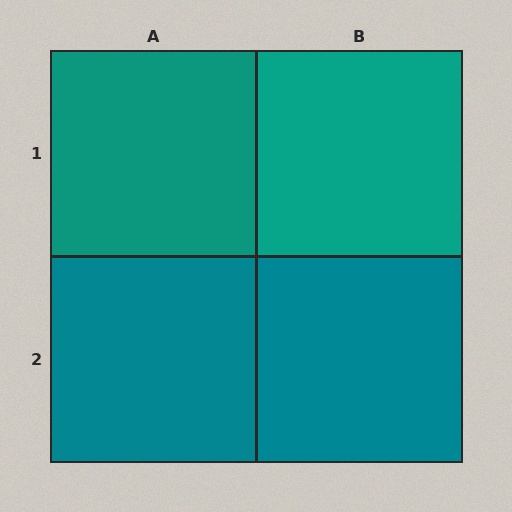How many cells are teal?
4 cells are teal.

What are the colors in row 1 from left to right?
Teal, teal.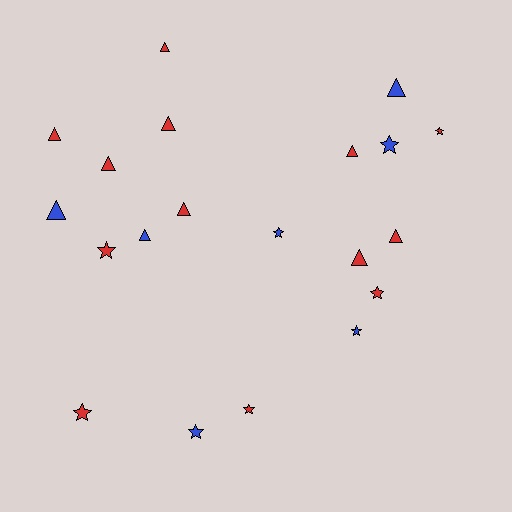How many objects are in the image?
There are 20 objects.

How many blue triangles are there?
There are 3 blue triangles.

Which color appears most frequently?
Red, with 13 objects.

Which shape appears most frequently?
Triangle, with 11 objects.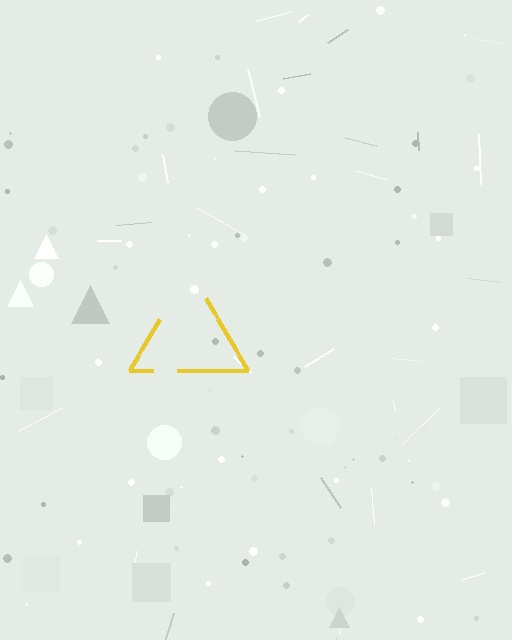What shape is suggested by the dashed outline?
The dashed outline suggests a triangle.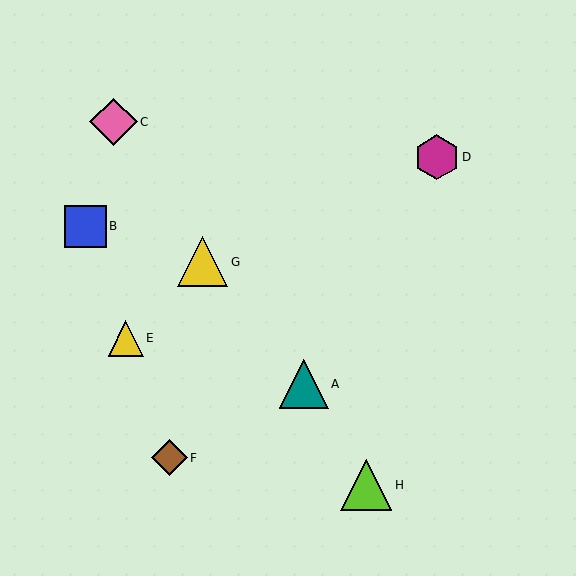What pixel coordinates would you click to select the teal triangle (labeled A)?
Click at (304, 384) to select the teal triangle A.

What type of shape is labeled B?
Shape B is a blue square.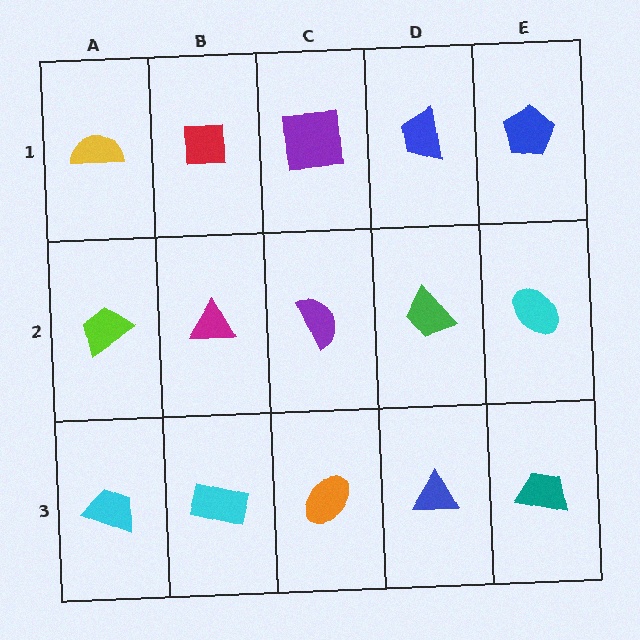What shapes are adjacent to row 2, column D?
A blue trapezoid (row 1, column D), a blue triangle (row 3, column D), a purple semicircle (row 2, column C), a cyan ellipse (row 2, column E).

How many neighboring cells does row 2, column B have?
4.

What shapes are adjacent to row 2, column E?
A blue pentagon (row 1, column E), a teal trapezoid (row 3, column E), a green trapezoid (row 2, column D).